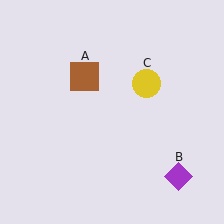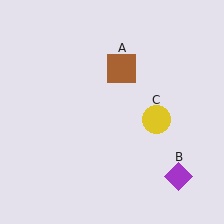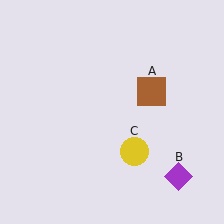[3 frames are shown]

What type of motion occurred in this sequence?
The brown square (object A), yellow circle (object C) rotated clockwise around the center of the scene.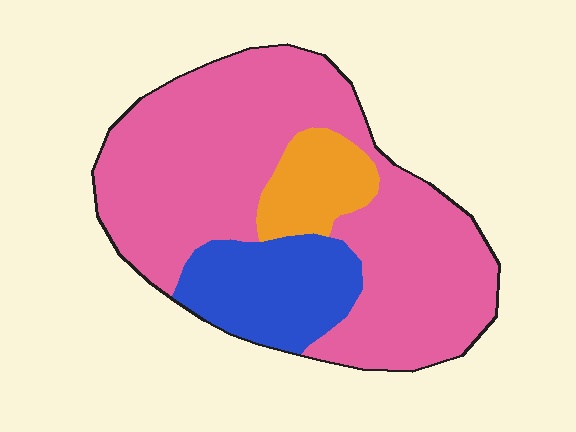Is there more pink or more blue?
Pink.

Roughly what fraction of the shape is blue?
Blue takes up about one fifth (1/5) of the shape.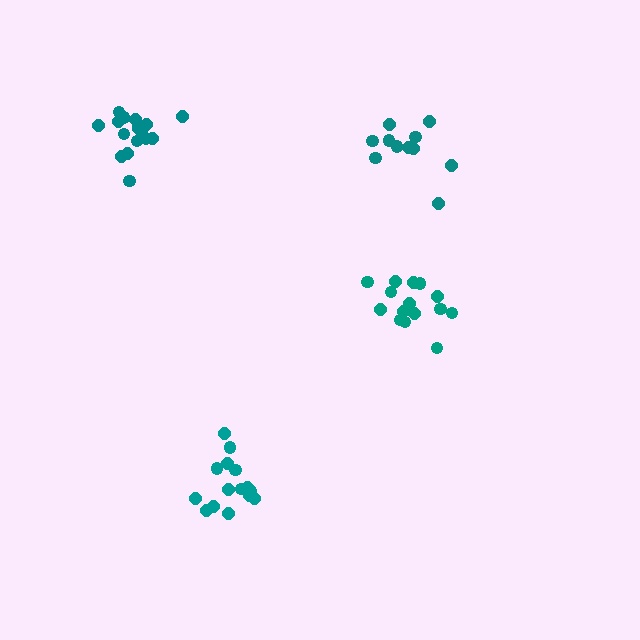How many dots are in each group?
Group 1: 15 dots, Group 2: 17 dots, Group 3: 15 dots, Group 4: 11 dots (58 total).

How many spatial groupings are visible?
There are 4 spatial groupings.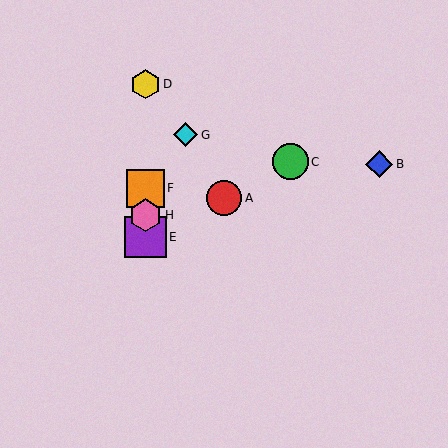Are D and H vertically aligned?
Yes, both are at x≈145.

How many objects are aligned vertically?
4 objects (D, E, F, H) are aligned vertically.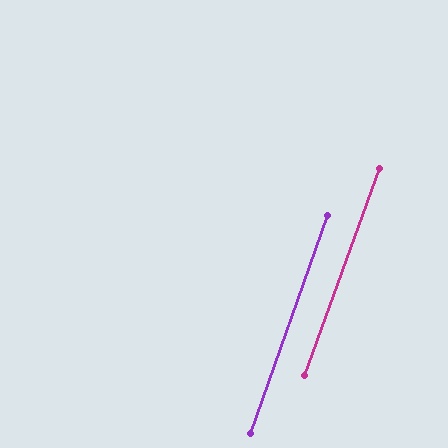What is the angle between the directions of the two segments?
Approximately 0 degrees.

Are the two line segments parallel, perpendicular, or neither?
Parallel — their directions differ by only 0.4°.